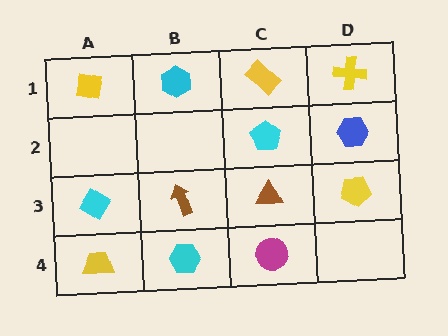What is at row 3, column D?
A yellow pentagon.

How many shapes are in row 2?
2 shapes.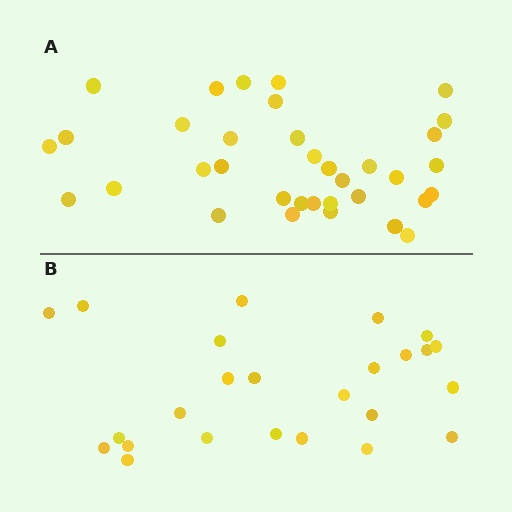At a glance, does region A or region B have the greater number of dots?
Region A (the top region) has more dots.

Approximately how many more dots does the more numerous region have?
Region A has roughly 10 or so more dots than region B.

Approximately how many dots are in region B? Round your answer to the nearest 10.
About 20 dots. (The exact count is 25, which rounds to 20.)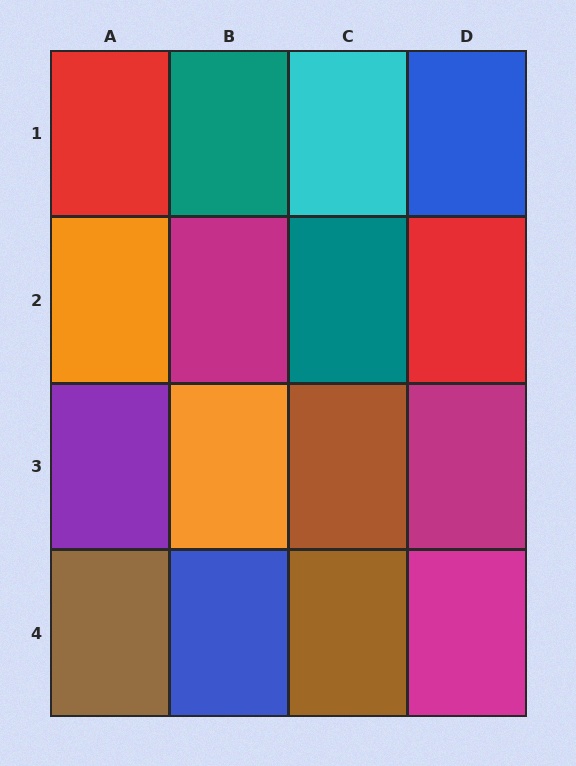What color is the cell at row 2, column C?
Teal.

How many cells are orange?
2 cells are orange.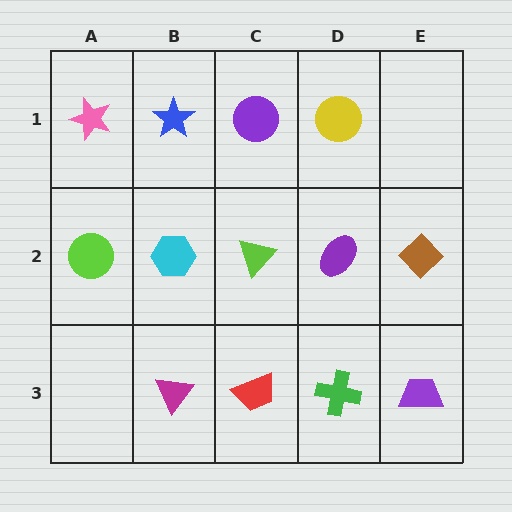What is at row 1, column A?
A pink star.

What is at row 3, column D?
A green cross.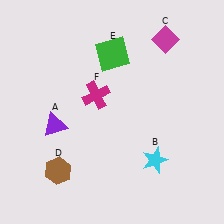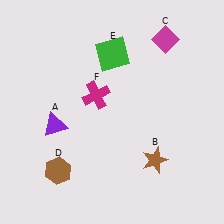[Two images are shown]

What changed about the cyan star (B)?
In Image 1, B is cyan. In Image 2, it changed to brown.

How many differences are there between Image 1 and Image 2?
There is 1 difference between the two images.